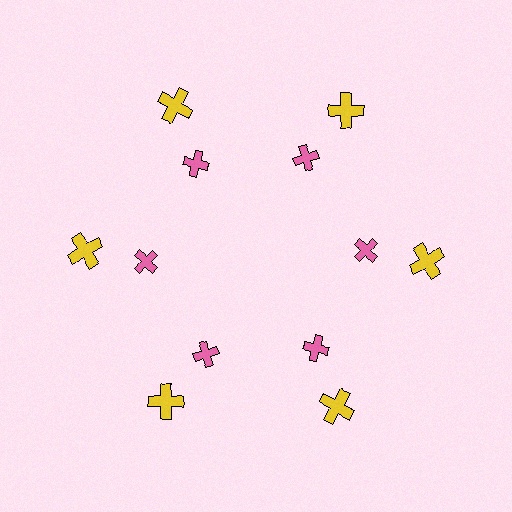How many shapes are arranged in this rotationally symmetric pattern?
There are 12 shapes, arranged in 6 groups of 2.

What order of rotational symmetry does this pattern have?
This pattern has 6-fold rotational symmetry.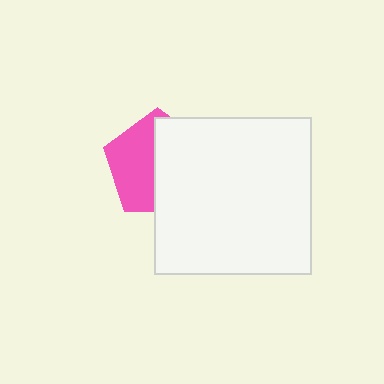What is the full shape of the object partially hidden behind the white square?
The partially hidden object is a pink pentagon.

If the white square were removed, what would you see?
You would see the complete pink pentagon.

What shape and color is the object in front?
The object in front is a white square.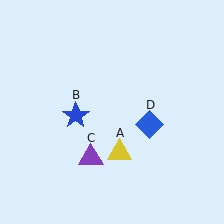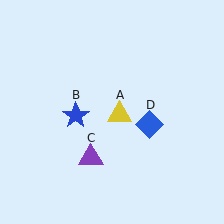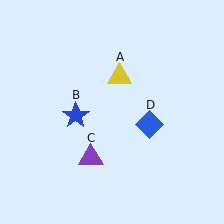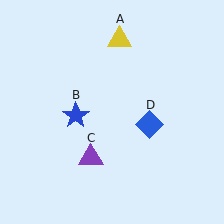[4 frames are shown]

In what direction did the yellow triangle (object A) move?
The yellow triangle (object A) moved up.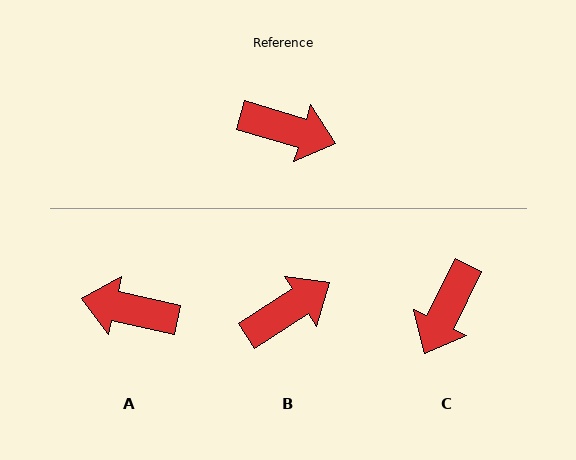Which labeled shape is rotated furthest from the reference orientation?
A, about 176 degrees away.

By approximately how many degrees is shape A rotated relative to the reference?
Approximately 176 degrees clockwise.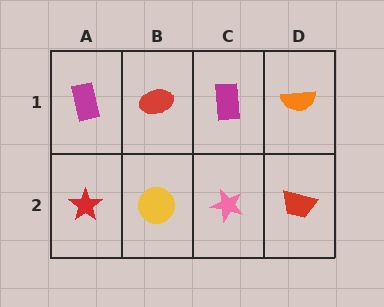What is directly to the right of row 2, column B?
A pink star.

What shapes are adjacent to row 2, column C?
A magenta rectangle (row 1, column C), a yellow circle (row 2, column B), a red trapezoid (row 2, column D).